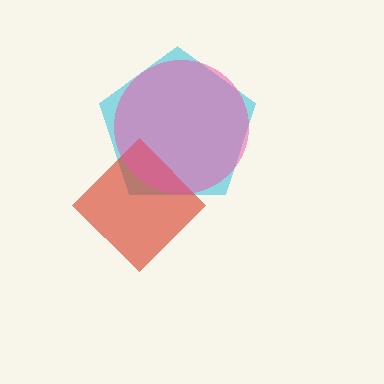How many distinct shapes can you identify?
There are 3 distinct shapes: a cyan pentagon, a red diamond, a pink circle.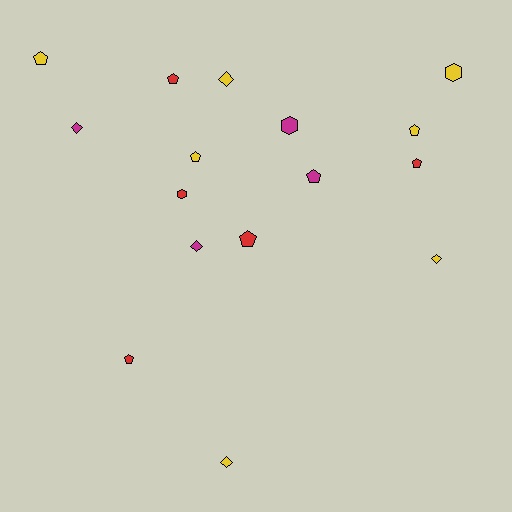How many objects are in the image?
There are 16 objects.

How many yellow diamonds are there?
There are 3 yellow diamonds.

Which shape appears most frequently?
Pentagon, with 8 objects.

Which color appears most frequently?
Yellow, with 7 objects.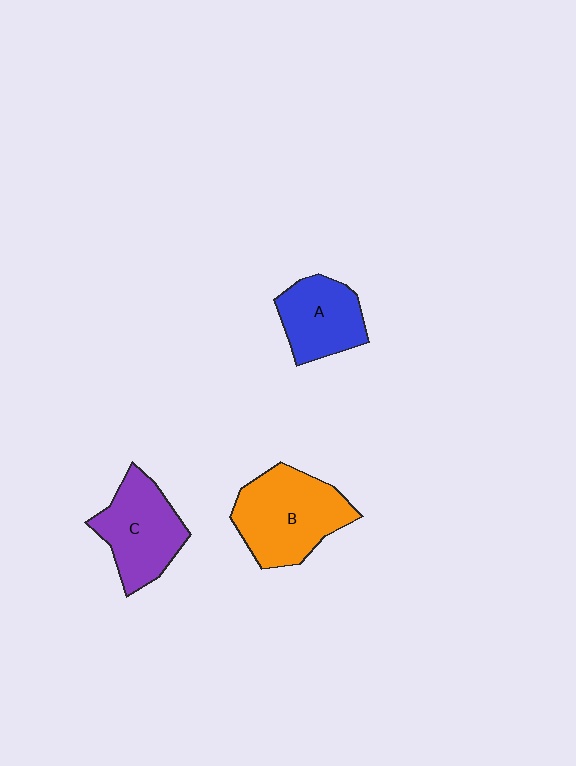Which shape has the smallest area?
Shape A (blue).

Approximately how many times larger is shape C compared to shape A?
Approximately 1.2 times.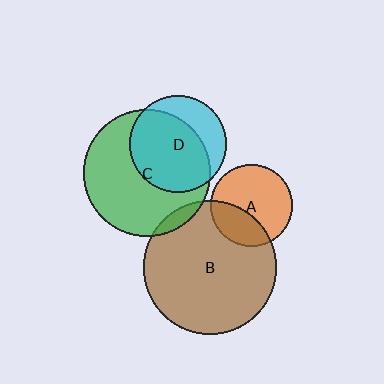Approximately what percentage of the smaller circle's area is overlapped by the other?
Approximately 35%.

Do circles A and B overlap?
Yes.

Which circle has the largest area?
Circle B (brown).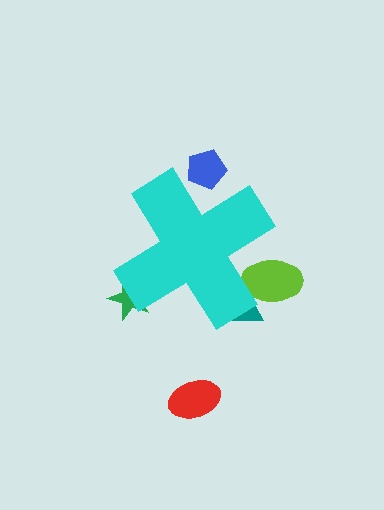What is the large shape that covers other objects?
A cyan cross.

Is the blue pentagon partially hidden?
Yes, the blue pentagon is partially hidden behind the cyan cross.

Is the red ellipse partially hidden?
No, the red ellipse is fully visible.